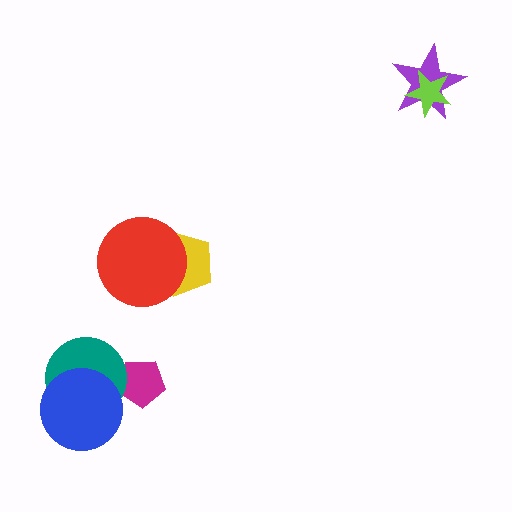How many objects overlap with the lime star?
1 object overlaps with the lime star.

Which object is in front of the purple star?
The lime star is in front of the purple star.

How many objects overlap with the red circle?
1 object overlaps with the red circle.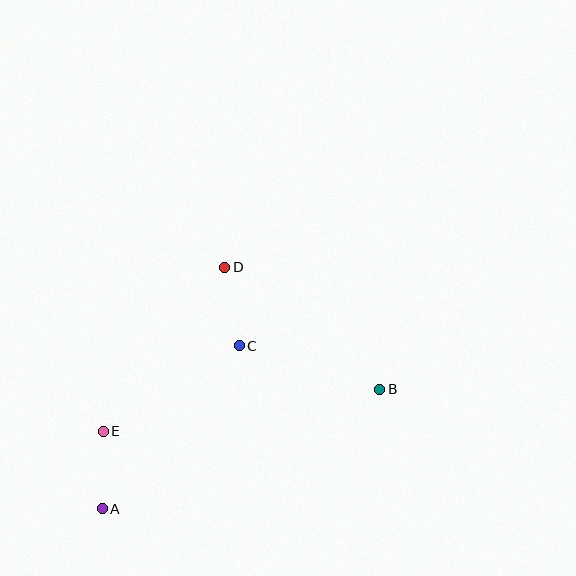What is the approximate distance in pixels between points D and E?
The distance between D and E is approximately 204 pixels.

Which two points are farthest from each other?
Points A and B are farthest from each other.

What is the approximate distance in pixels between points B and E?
The distance between B and E is approximately 280 pixels.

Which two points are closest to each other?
Points A and E are closest to each other.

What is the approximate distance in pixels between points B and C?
The distance between B and C is approximately 147 pixels.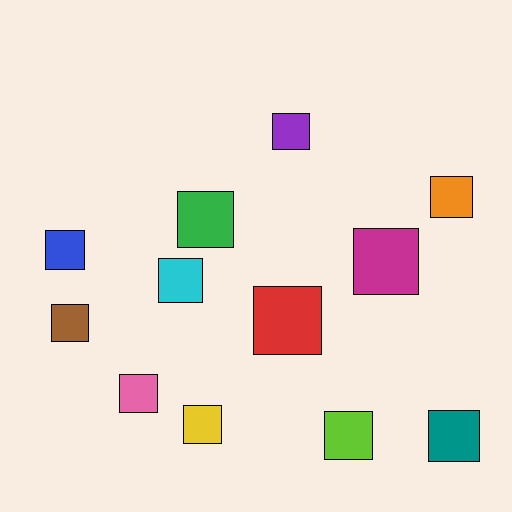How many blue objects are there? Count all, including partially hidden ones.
There is 1 blue object.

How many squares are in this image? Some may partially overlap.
There are 12 squares.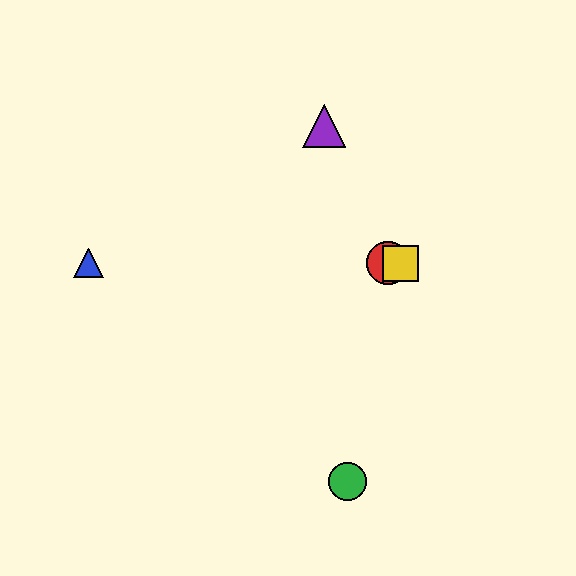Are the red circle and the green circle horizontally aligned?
No, the red circle is at y≈263 and the green circle is at y≈481.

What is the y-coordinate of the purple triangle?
The purple triangle is at y≈126.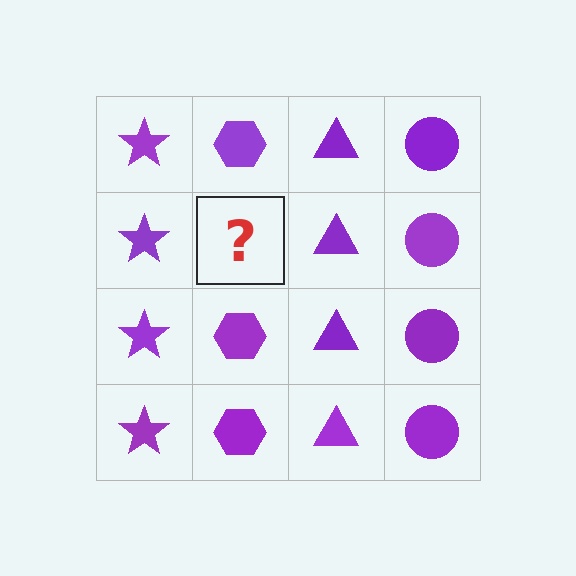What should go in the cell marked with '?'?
The missing cell should contain a purple hexagon.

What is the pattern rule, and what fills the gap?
The rule is that each column has a consistent shape. The gap should be filled with a purple hexagon.